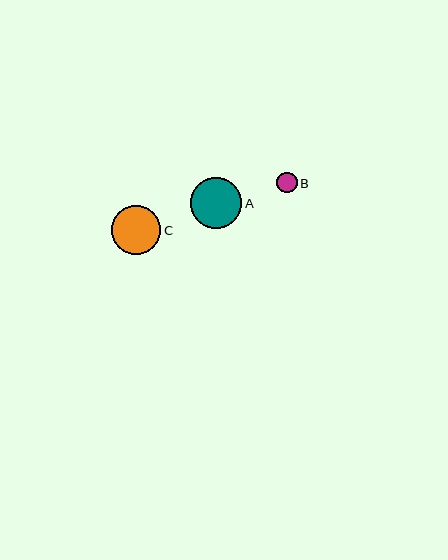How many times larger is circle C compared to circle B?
Circle C is approximately 2.4 times the size of circle B.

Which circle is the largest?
Circle A is the largest with a size of approximately 51 pixels.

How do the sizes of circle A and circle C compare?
Circle A and circle C are approximately the same size.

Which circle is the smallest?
Circle B is the smallest with a size of approximately 20 pixels.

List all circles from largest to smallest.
From largest to smallest: A, C, B.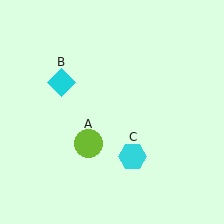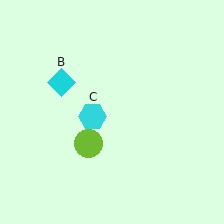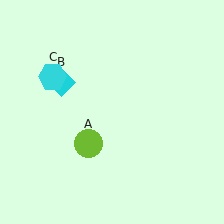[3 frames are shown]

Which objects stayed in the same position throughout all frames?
Lime circle (object A) and cyan diamond (object B) remained stationary.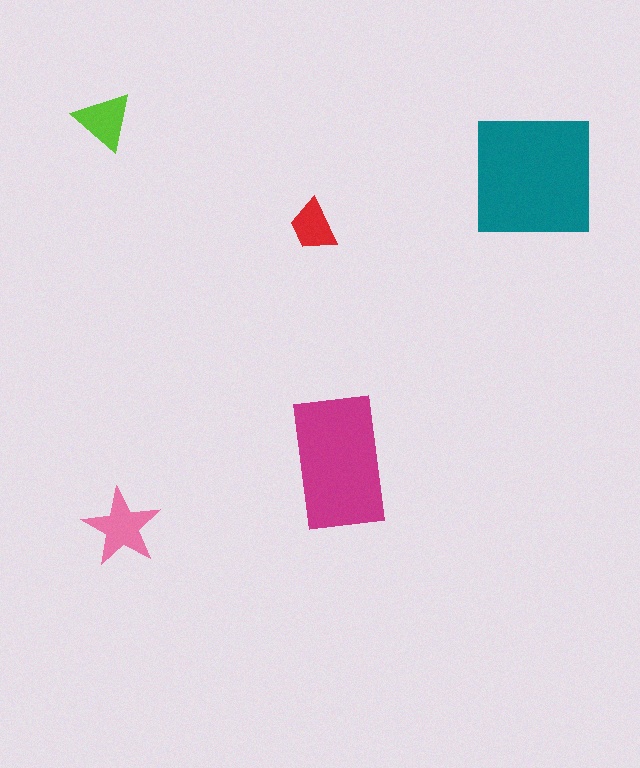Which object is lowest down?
The pink star is bottommost.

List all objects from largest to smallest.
The teal square, the magenta rectangle, the pink star, the lime triangle, the red trapezoid.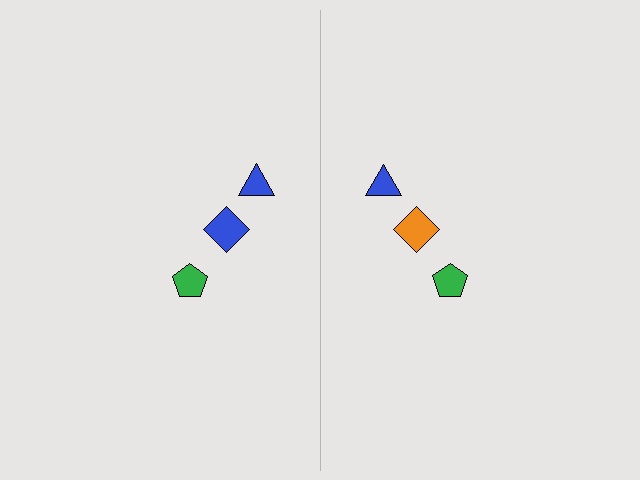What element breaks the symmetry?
The orange diamond on the right side breaks the symmetry — its mirror counterpart is blue.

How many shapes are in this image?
There are 6 shapes in this image.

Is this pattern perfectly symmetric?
No, the pattern is not perfectly symmetric. The orange diamond on the right side breaks the symmetry — its mirror counterpart is blue.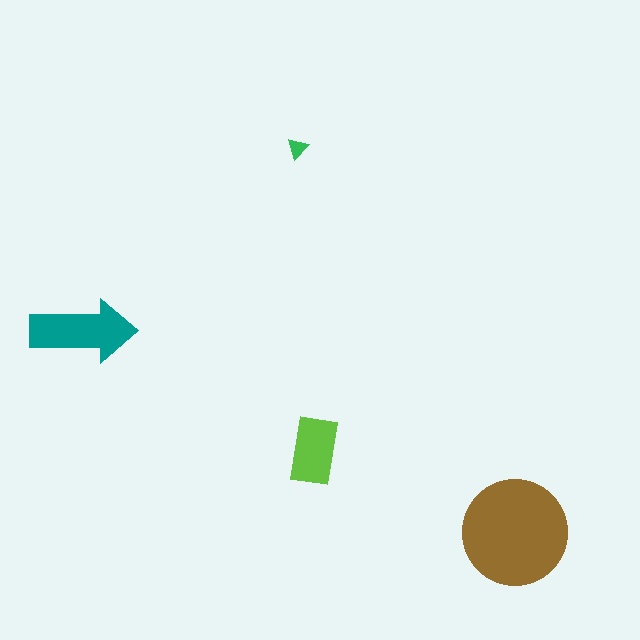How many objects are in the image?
There are 4 objects in the image.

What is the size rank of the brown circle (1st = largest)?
1st.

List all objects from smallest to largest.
The green triangle, the lime rectangle, the teal arrow, the brown circle.